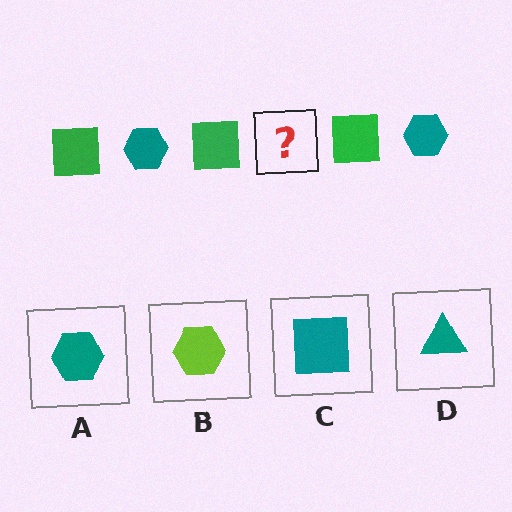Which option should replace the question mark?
Option A.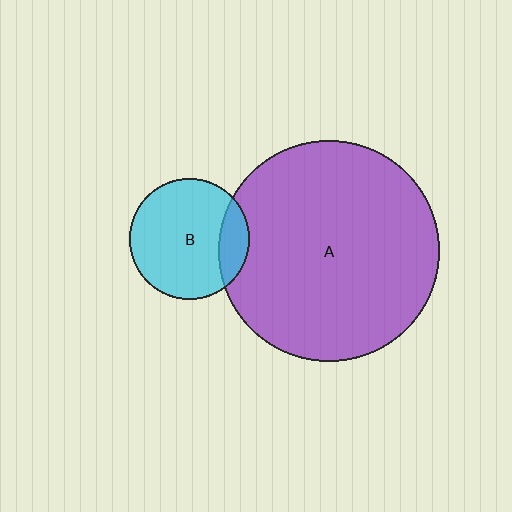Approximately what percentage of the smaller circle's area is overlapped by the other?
Approximately 15%.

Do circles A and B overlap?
Yes.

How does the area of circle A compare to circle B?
Approximately 3.4 times.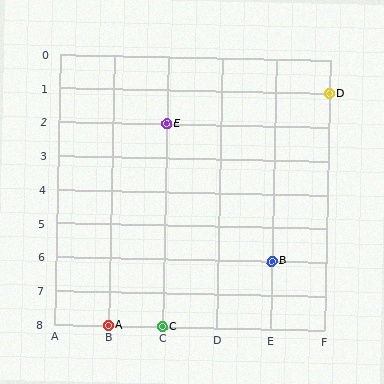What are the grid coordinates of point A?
Point A is at grid coordinates (B, 8).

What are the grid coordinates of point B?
Point B is at grid coordinates (E, 6).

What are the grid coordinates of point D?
Point D is at grid coordinates (F, 1).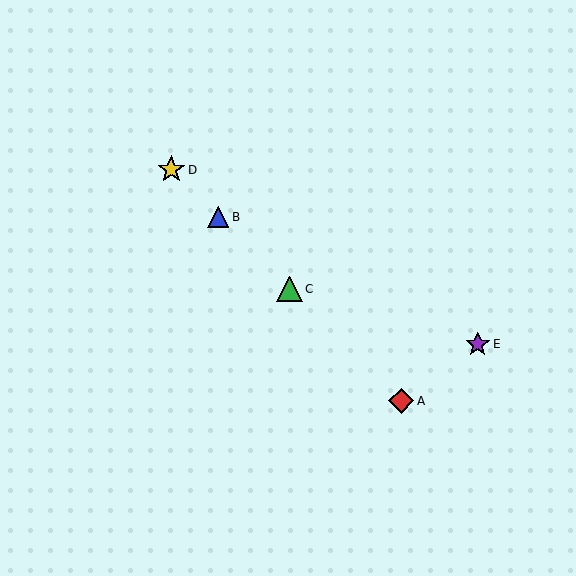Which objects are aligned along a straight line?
Objects A, B, C, D are aligned along a straight line.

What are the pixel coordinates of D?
Object D is at (171, 170).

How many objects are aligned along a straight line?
4 objects (A, B, C, D) are aligned along a straight line.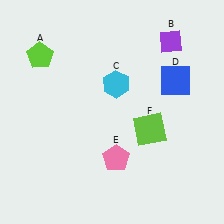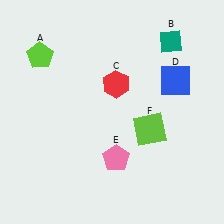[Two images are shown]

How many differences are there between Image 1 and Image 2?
There are 2 differences between the two images.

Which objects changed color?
B changed from purple to teal. C changed from cyan to red.